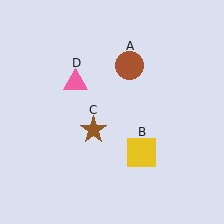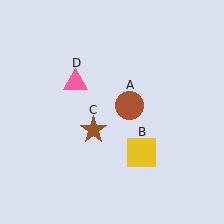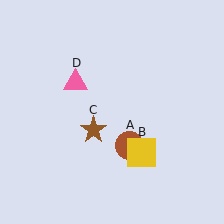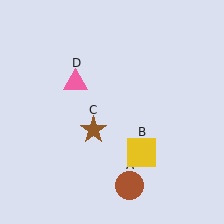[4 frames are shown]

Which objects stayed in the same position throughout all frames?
Yellow square (object B) and brown star (object C) and pink triangle (object D) remained stationary.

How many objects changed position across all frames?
1 object changed position: brown circle (object A).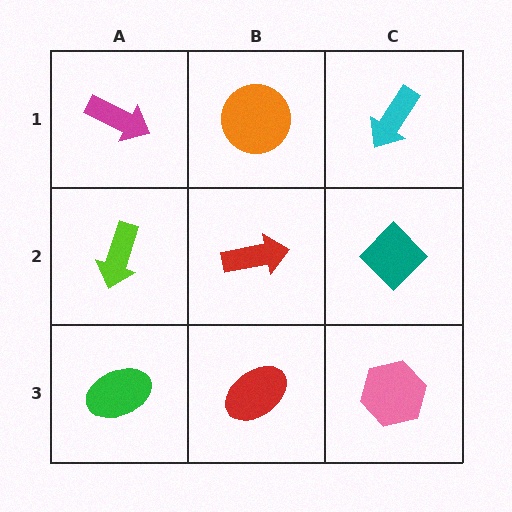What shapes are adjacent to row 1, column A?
A lime arrow (row 2, column A), an orange circle (row 1, column B).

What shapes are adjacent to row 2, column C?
A cyan arrow (row 1, column C), a pink hexagon (row 3, column C), a red arrow (row 2, column B).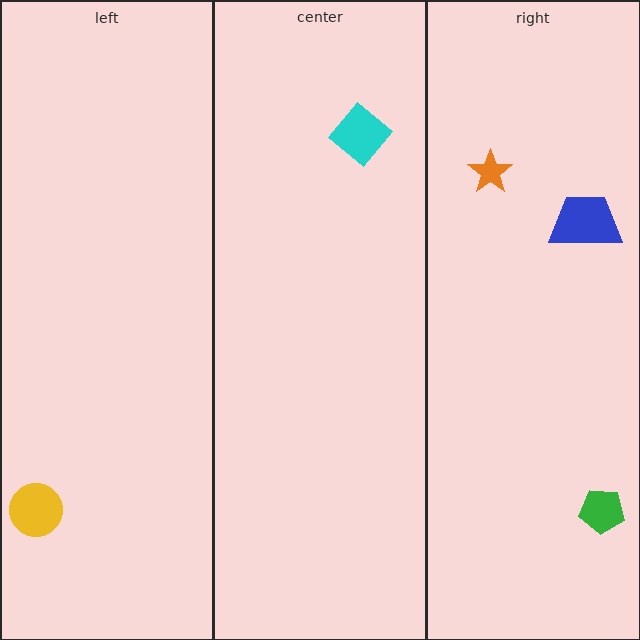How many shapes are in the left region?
1.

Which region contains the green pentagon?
The right region.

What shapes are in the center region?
The cyan diamond.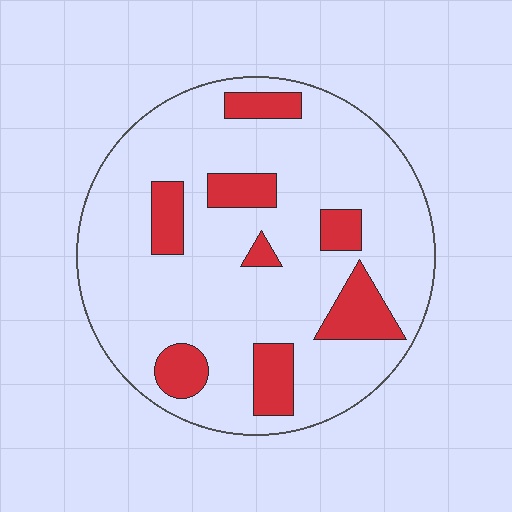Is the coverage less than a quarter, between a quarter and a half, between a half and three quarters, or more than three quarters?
Less than a quarter.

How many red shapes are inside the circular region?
8.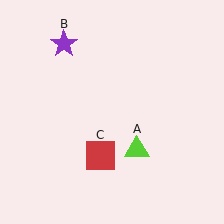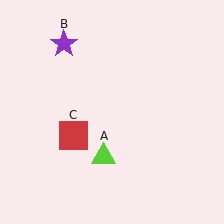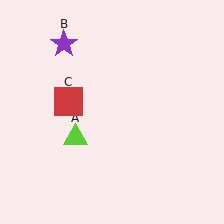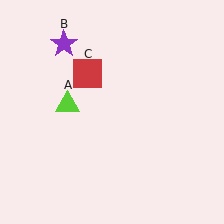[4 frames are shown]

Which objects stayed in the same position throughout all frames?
Purple star (object B) remained stationary.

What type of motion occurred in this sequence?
The lime triangle (object A), red square (object C) rotated clockwise around the center of the scene.